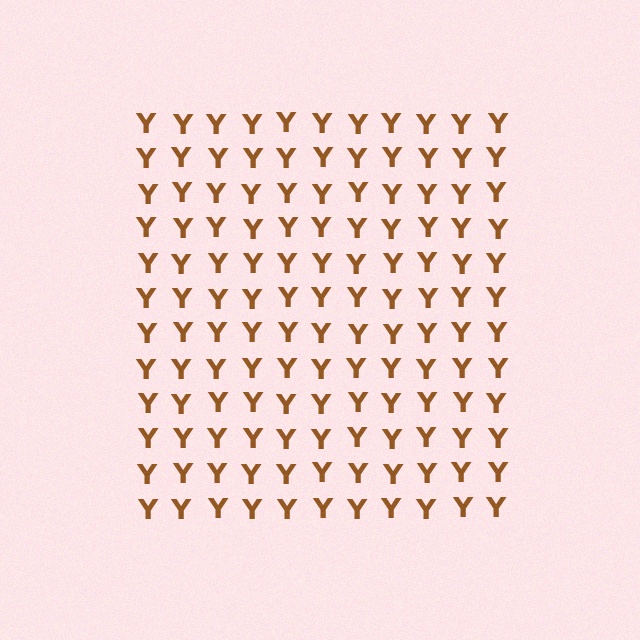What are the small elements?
The small elements are letter Y's.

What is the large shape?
The large shape is a square.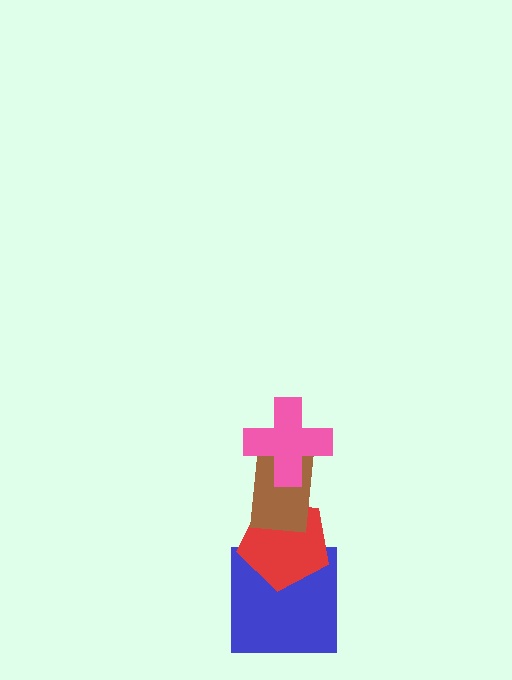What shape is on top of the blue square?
The red pentagon is on top of the blue square.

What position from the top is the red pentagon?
The red pentagon is 3rd from the top.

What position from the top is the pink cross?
The pink cross is 1st from the top.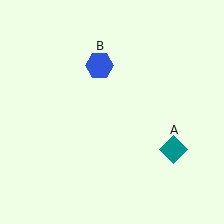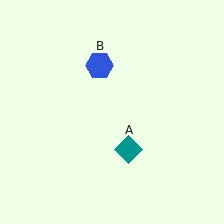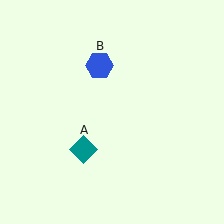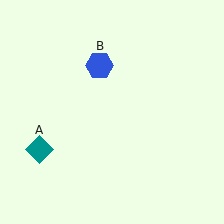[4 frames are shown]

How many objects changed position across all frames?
1 object changed position: teal diamond (object A).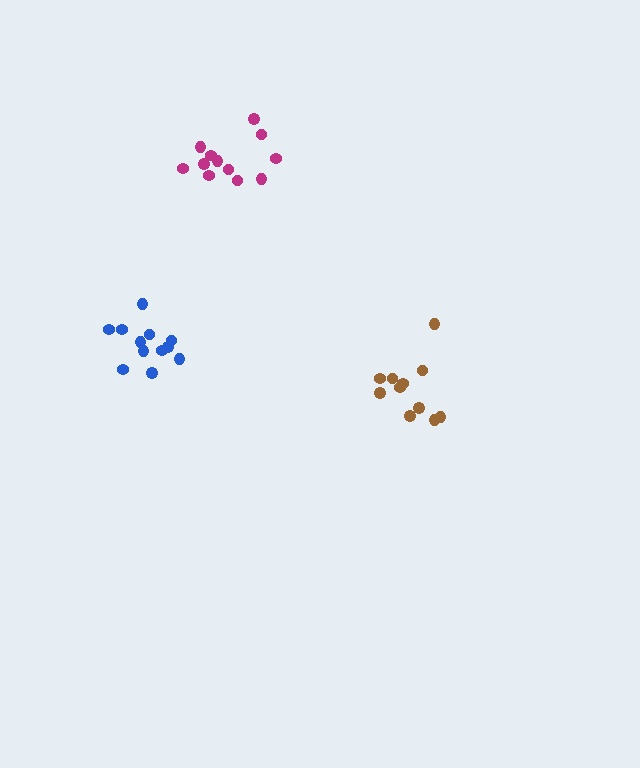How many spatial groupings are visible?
There are 3 spatial groupings.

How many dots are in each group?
Group 1: 12 dots, Group 2: 12 dots, Group 3: 11 dots (35 total).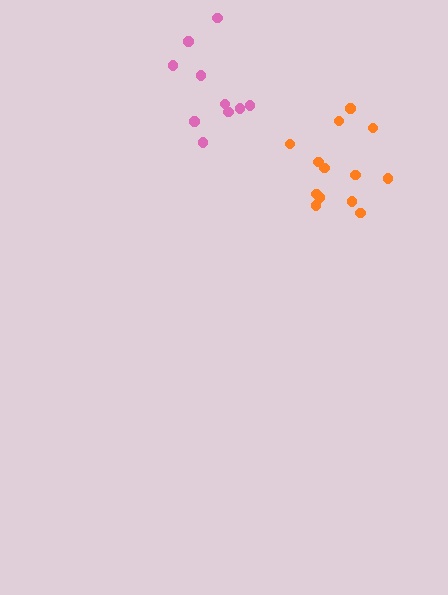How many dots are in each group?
Group 1: 10 dots, Group 2: 13 dots (23 total).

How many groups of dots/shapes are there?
There are 2 groups.